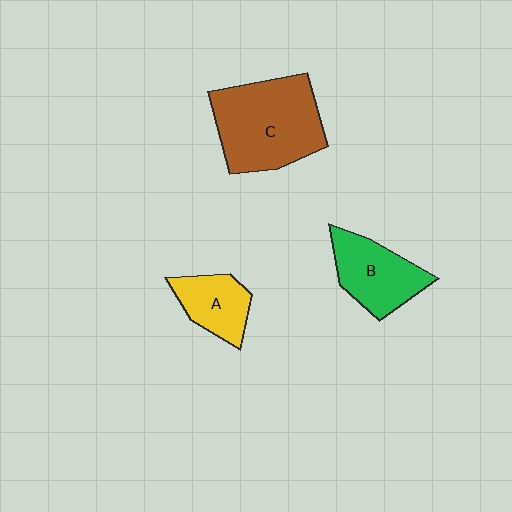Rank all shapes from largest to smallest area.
From largest to smallest: C (brown), B (green), A (yellow).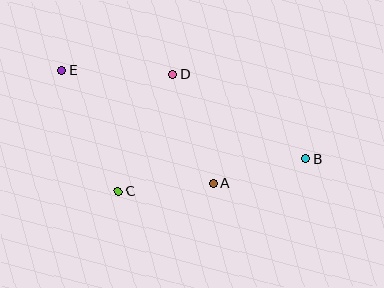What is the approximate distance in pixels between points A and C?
The distance between A and C is approximately 96 pixels.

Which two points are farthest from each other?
Points B and E are farthest from each other.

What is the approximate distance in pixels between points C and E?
The distance between C and E is approximately 133 pixels.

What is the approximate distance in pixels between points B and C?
The distance between B and C is approximately 190 pixels.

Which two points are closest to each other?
Points A and B are closest to each other.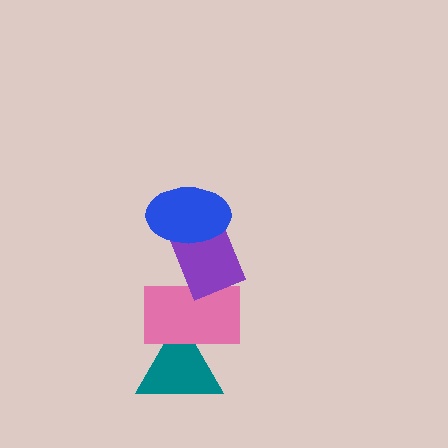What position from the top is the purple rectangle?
The purple rectangle is 2nd from the top.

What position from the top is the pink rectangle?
The pink rectangle is 3rd from the top.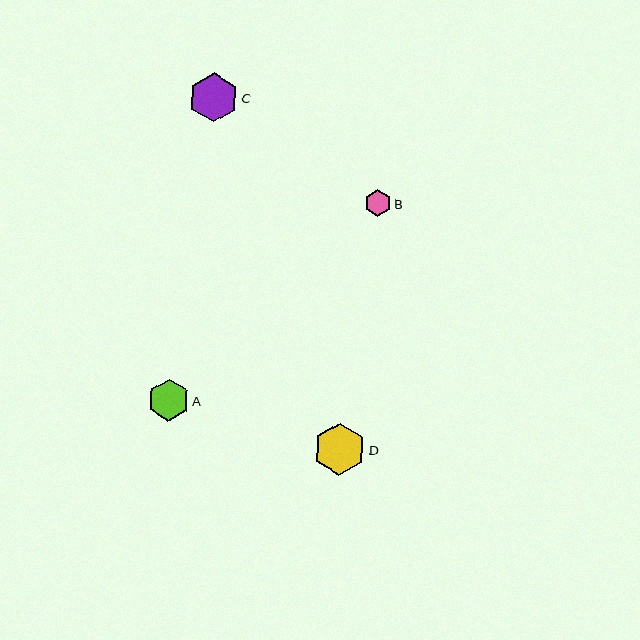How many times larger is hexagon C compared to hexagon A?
Hexagon C is approximately 1.2 times the size of hexagon A.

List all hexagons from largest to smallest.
From largest to smallest: D, C, A, B.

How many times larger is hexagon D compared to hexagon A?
Hexagon D is approximately 1.2 times the size of hexagon A.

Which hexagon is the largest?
Hexagon D is the largest with a size of approximately 52 pixels.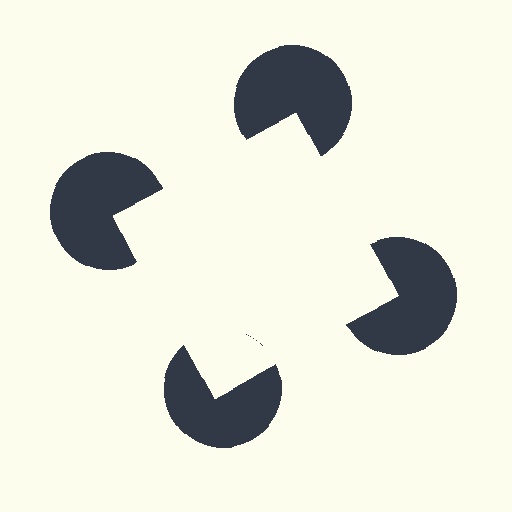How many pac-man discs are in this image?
There are 4 — one at each vertex of the illusory square.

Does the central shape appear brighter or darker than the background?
It typically appears slightly brighter than the background, even though no actual brightness change is drawn.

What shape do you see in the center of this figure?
An illusory square — its edges are inferred from the aligned wedge cuts in the pac-man discs, not physically drawn.